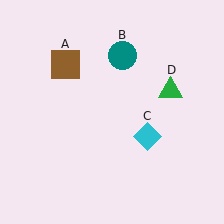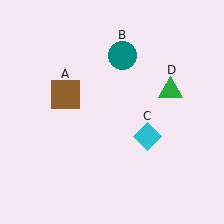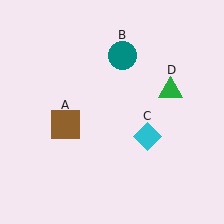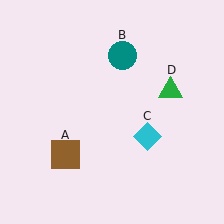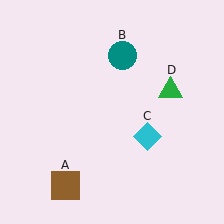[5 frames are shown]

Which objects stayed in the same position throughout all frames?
Teal circle (object B) and cyan diamond (object C) and green triangle (object D) remained stationary.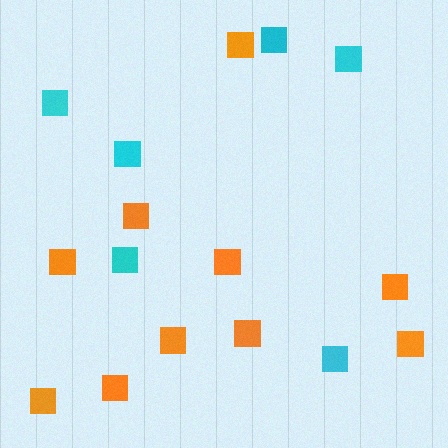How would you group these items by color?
There are 2 groups: one group of cyan squares (6) and one group of orange squares (10).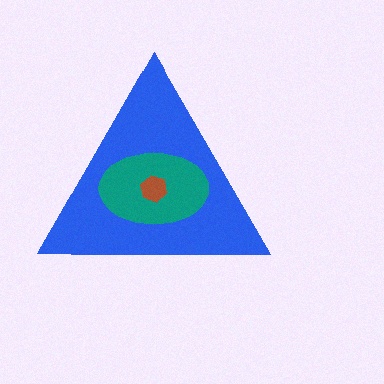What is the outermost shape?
The blue triangle.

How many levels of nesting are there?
3.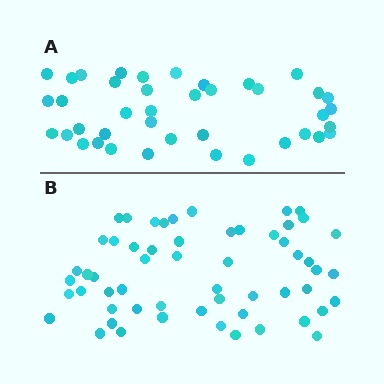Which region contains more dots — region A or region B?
Region B (the bottom region) has more dots.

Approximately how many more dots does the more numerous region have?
Region B has approximately 15 more dots than region A.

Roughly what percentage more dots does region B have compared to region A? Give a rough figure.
About 40% more.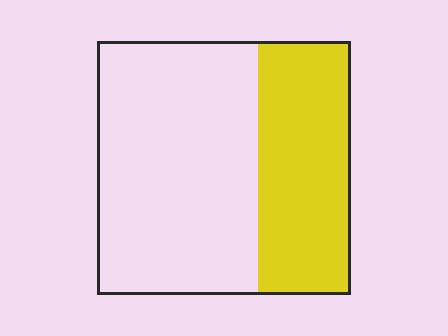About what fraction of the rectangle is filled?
About three eighths (3/8).